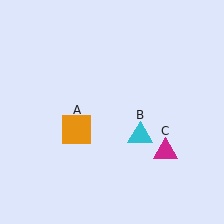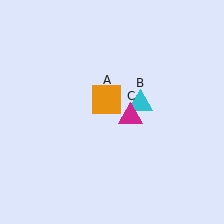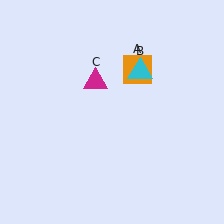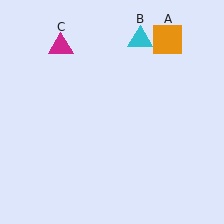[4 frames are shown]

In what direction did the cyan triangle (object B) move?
The cyan triangle (object B) moved up.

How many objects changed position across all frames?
3 objects changed position: orange square (object A), cyan triangle (object B), magenta triangle (object C).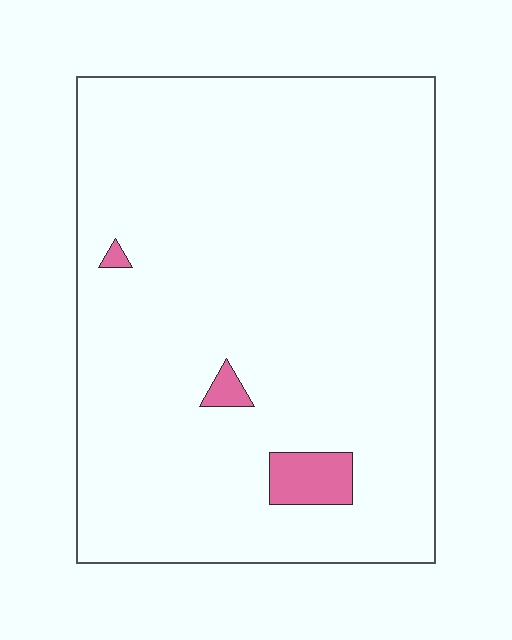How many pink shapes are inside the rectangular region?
3.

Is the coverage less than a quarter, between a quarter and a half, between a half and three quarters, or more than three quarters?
Less than a quarter.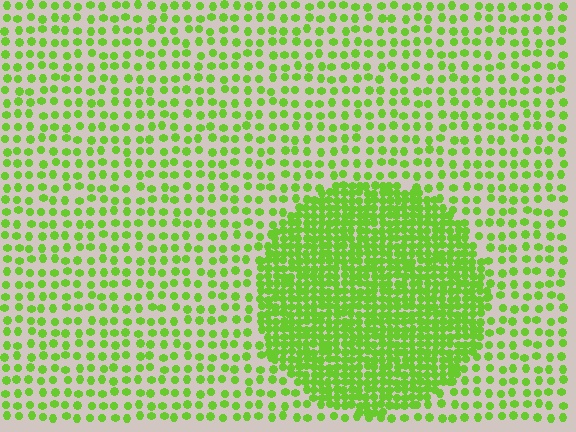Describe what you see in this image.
The image contains small lime elements arranged at two different densities. A circle-shaped region is visible where the elements are more densely packed than the surrounding area.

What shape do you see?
I see a circle.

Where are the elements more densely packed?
The elements are more densely packed inside the circle boundary.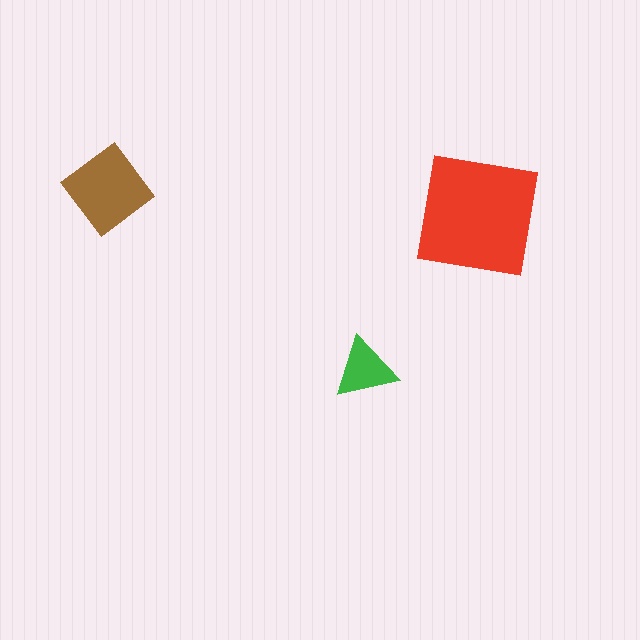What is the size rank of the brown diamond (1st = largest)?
2nd.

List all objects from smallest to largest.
The green triangle, the brown diamond, the red square.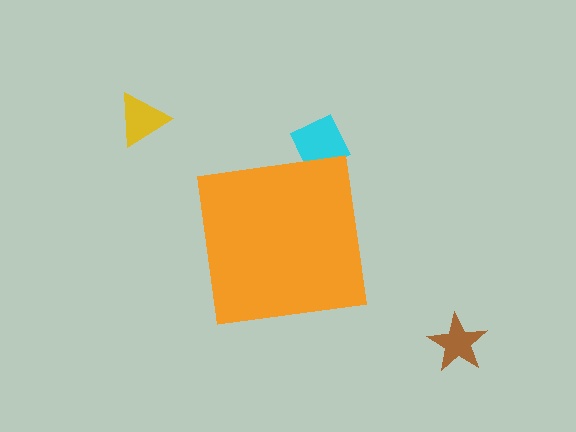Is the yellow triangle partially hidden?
No, the yellow triangle is fully visible.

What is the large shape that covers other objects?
An orange square.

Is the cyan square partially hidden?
Yes, the cyan square is partially hidden behind the orange square.